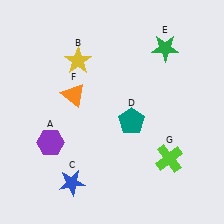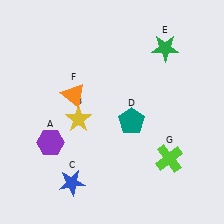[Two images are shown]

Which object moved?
The yellow star (B) moved down.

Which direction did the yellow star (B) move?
The yellow star (B) moved down.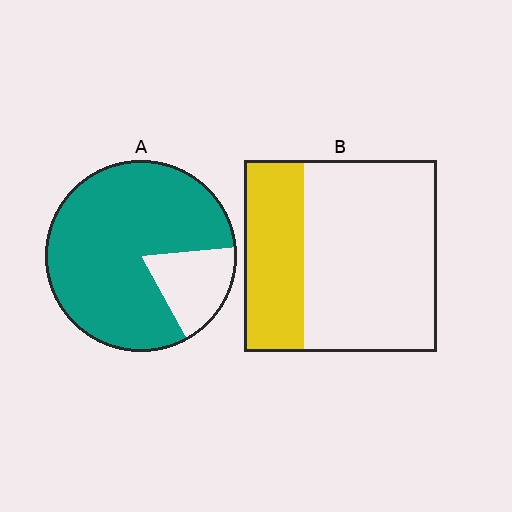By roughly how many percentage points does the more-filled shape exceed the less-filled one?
By roughly 50 percentage points (A over B).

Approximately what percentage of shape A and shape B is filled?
A is approximately 80% and B is approximately 30%.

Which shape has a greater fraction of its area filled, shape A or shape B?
Shape A.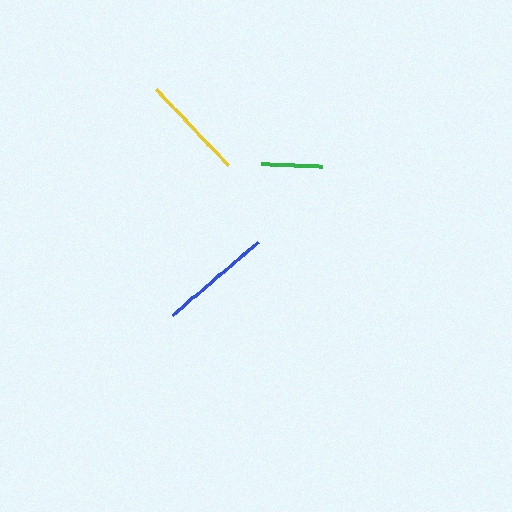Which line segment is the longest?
The blue line is the longest at approximately 111 pixels.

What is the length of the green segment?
The green segment is approximately 62 pixels long.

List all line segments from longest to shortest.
From longest to shortest: blue, yellow, green.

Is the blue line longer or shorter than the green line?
The blue line is longer than the green line.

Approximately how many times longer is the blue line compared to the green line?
The blue line is approximately 1.8 times the length of the green line.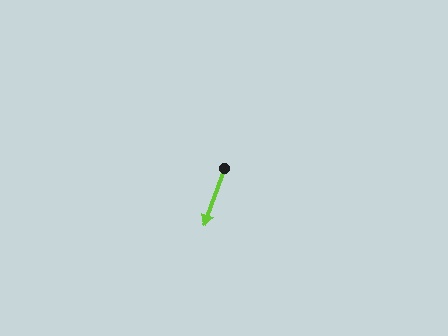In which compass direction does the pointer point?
South.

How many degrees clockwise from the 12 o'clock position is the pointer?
Approximately 199 degrees.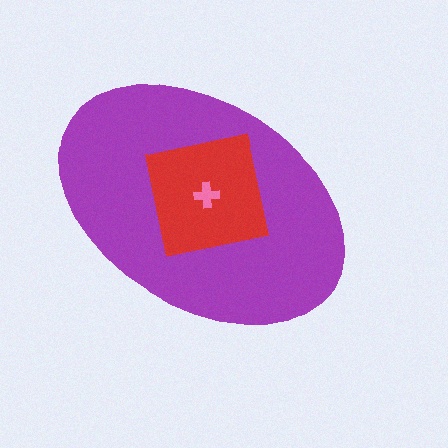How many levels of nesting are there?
3.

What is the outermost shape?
The purple ellipse.